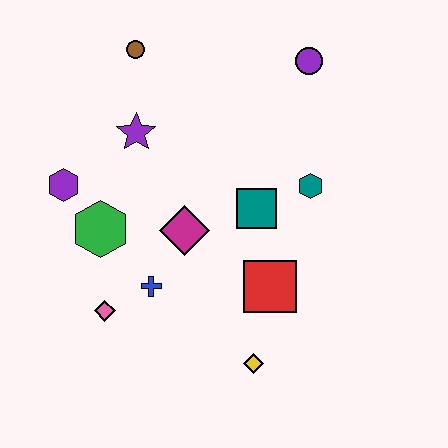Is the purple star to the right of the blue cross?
No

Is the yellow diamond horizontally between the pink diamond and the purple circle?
Yes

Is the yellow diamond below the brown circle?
Yes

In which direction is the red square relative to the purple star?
The red square is below the purple star.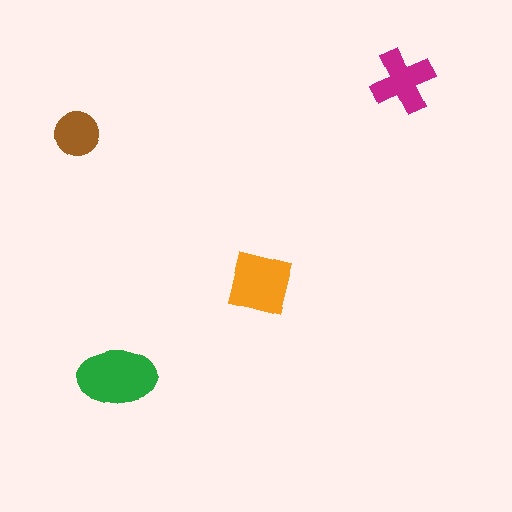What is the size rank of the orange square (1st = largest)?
2nd.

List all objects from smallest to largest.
The brown circle, the magenta cross, the orange square, the green ellipse.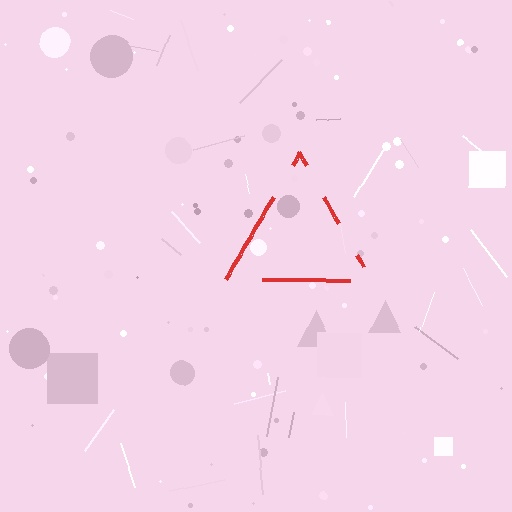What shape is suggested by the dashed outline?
The dashed outline suggests a triangle.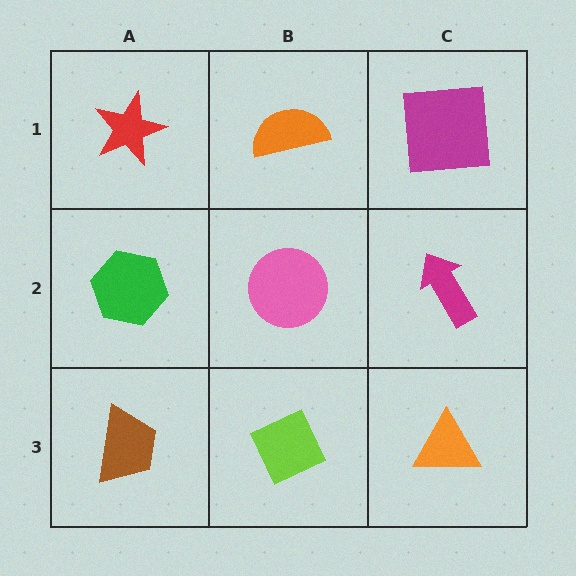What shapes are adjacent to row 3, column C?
A magenta arrow (row 2, column C), a lime diamond (row 3, column B).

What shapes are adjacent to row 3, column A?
A green hexagon (row 2, column A), a lime diamond (row 3, column B).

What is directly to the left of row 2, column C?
A pink circle.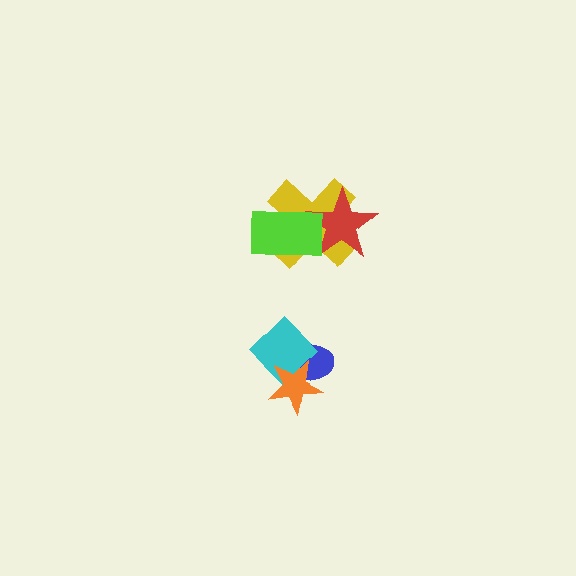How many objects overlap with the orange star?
2 objects overlap with the orange star.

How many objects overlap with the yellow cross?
2 objects overlap with the yellow cross.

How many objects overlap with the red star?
2 objects overlap with the red star.